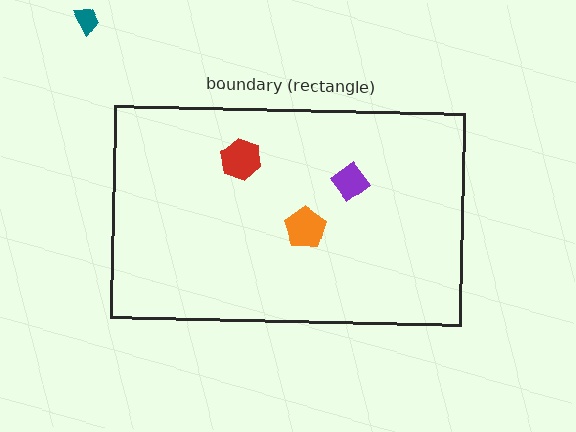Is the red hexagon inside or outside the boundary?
Inside.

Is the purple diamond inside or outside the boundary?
Inside.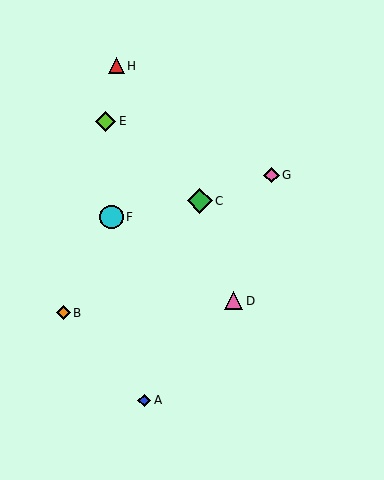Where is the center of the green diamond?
The center of the green diamond is at (200, 201).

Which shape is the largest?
The green diamond (labeled C) is the largest.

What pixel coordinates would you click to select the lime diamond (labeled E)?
Click at (106, 121) to select the lime diamond E.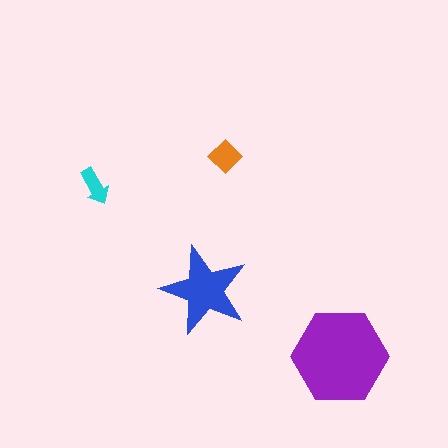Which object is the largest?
The purple hexagon.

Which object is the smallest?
The cyan arrow.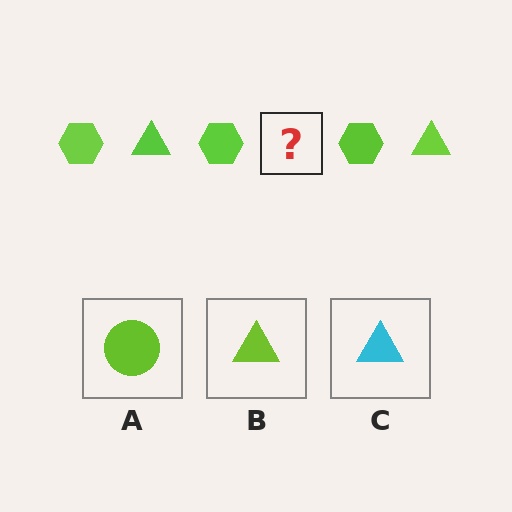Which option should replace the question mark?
Option B.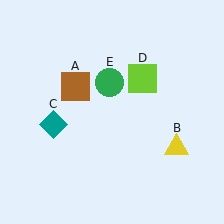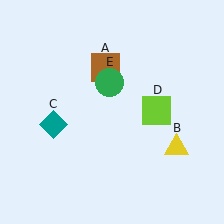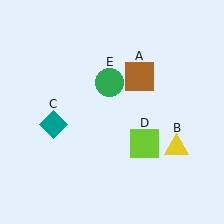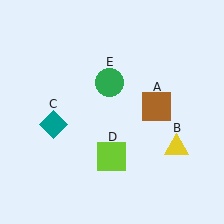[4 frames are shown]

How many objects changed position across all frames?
2 objects changed position: brown square (object A), lime square (object D).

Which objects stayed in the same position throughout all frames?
Yellow triangle (object B) and teal diamond (object C) and green circle (object E) remained stationary.